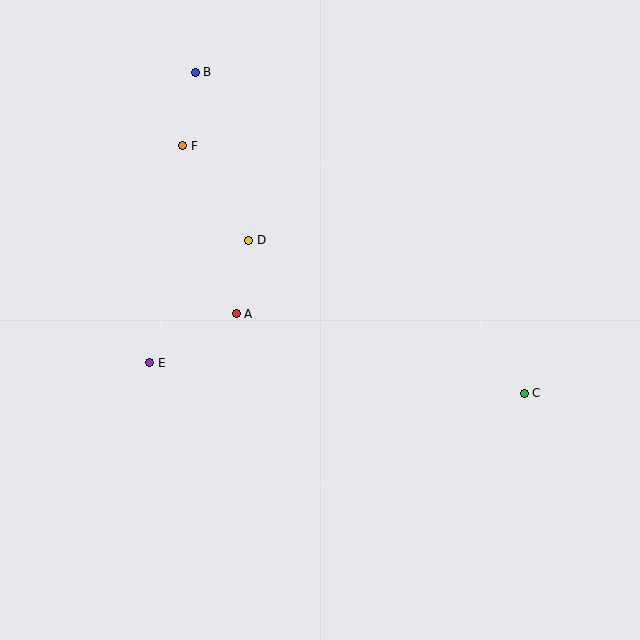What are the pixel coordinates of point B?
Point B is at (195, 72).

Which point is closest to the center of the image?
Point A at (236, 314) is closest to the center.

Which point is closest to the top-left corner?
Point B is closest to the top-left corner.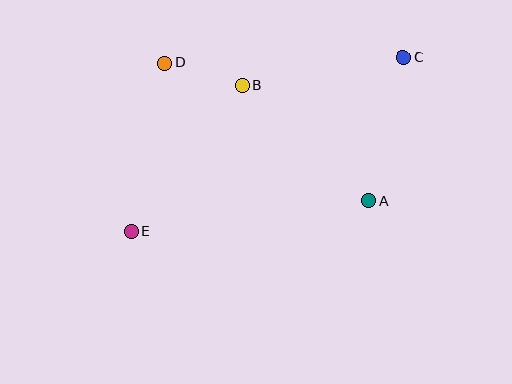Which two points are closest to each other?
Points B and D are closest to each other.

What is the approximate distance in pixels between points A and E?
The distance between A and E is approximately 240 pixels.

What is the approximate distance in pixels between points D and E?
The distance between D and E is approximately 172 pixels.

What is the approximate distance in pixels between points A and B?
The distance between A and B is approximately 171 pixels.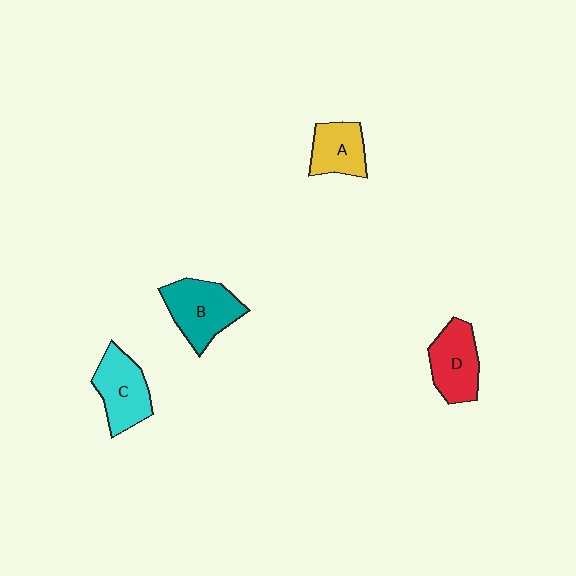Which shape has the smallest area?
Shape A (yellow).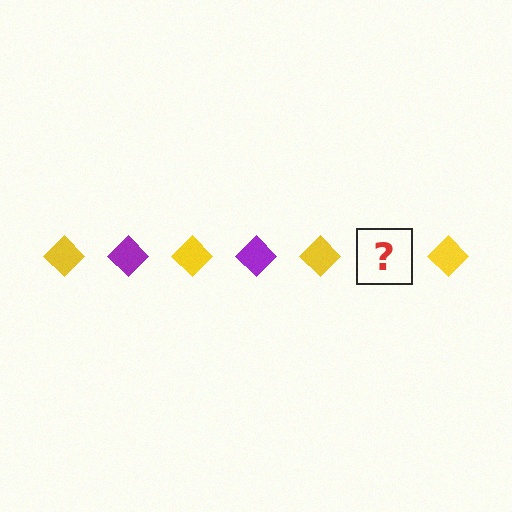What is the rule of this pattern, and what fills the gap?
The rule is that the pattern cycles through yellow, purple diamonds. The gap should be filled with a purple diamond.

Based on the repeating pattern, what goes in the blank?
The blank should be a purple diamond.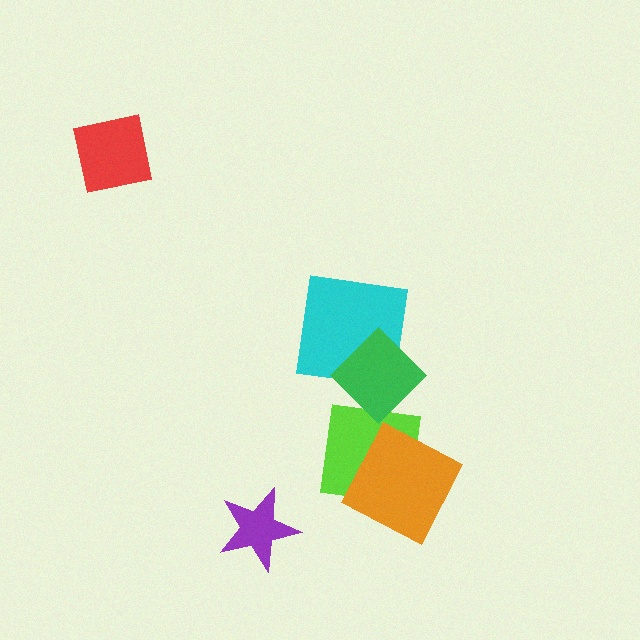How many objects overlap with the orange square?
1 object overlaps with the orange square.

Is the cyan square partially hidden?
Yes, it is partially covered by another shape.